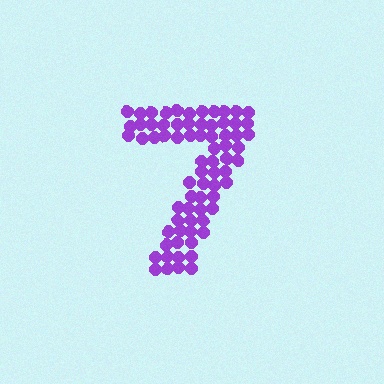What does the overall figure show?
The overall figure shows the digit 7.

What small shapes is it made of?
It is made of small circles.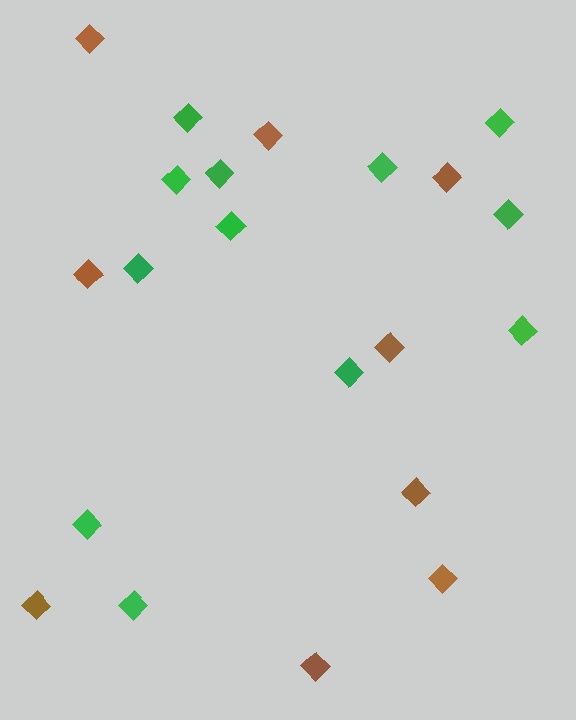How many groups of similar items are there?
There are 2 groups: one group of brown diamonds (9) and one group of green diamonds (12).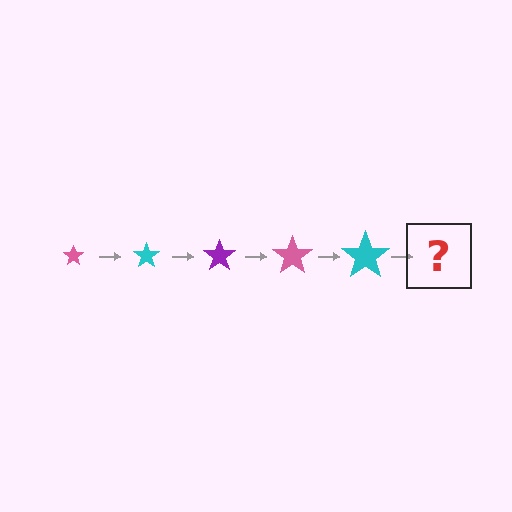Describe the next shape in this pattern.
It should be a purple star, larger than the previous one.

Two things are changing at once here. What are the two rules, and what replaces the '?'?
The two rules are that the star grows larger each step and the color cycles through pink, cyan, and purple. The '?' should be a purple star, larger than the previous one.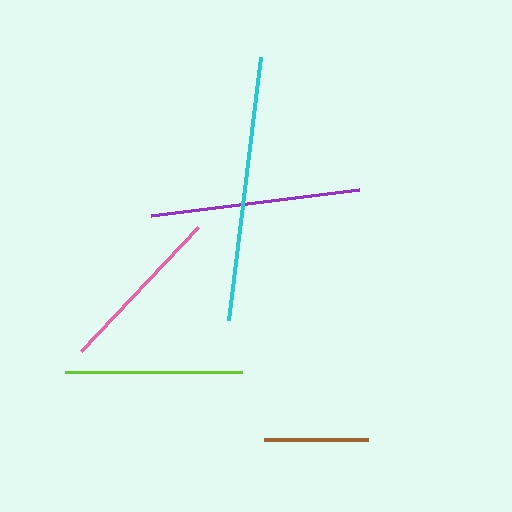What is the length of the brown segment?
The brown segment is approximately 104 pixels long.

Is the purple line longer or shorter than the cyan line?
The cyan line is longer than the purple line.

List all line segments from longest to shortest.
From longest to shortest: cyan, purple, lime, pink, brown.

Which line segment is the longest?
The cyan line is the longest at approximately 265 pixels.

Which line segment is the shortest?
The brown line is the shortest at approximately 104 pixels.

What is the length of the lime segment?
The lime segment is approximately 177 pixels long.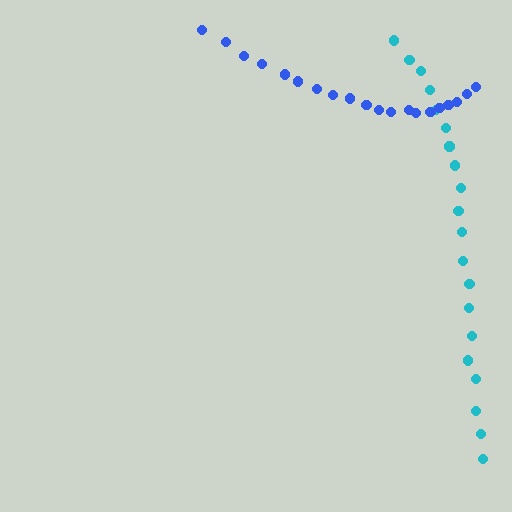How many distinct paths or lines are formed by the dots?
There are 2 distinct paths.